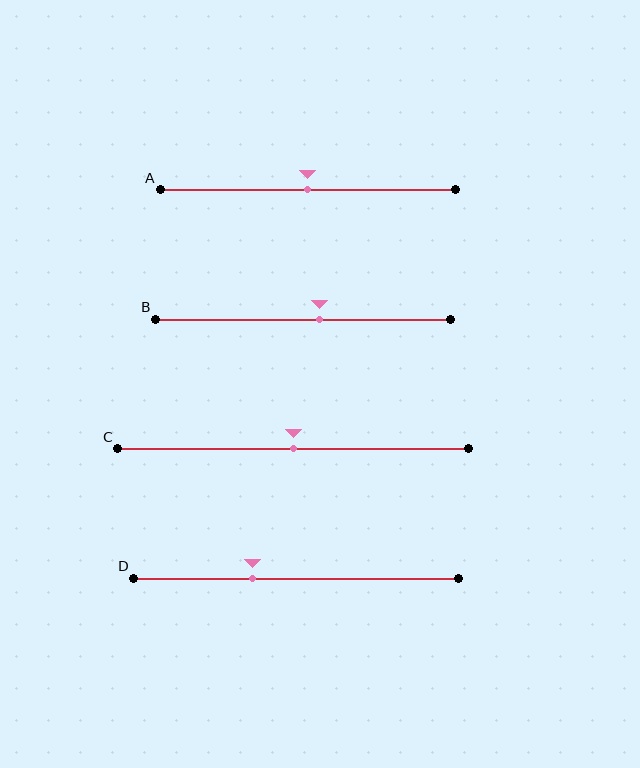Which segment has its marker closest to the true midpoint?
Segment A has its marker closest to the true midpoint.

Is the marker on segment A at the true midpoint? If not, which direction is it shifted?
Yes, the marker on segment A is at the true midpoint.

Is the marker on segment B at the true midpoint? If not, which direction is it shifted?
No, the marker on segment B is shifted to the right by about 6% of the segment length.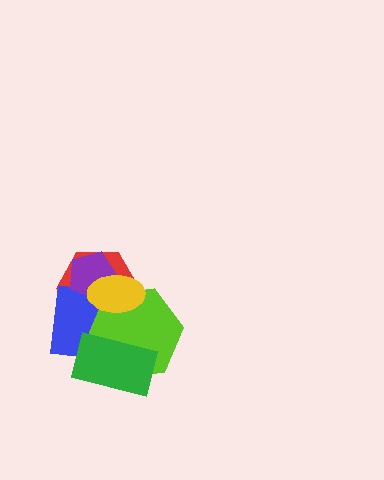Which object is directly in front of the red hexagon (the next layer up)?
The blue square is directly in front of the red hexagon.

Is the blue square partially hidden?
Yes, it is partially covered by another shape.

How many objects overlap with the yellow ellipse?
4 objects overlap with the yellow ellipse.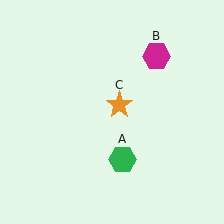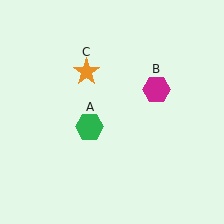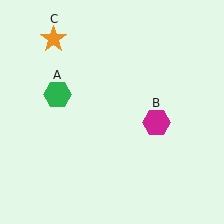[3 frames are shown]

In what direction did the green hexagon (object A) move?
The green hexagon (object A) moved up and to the left.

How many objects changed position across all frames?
3 objects changed position: green hexagon (object A), magenta hexagon (object B), orange star (object C).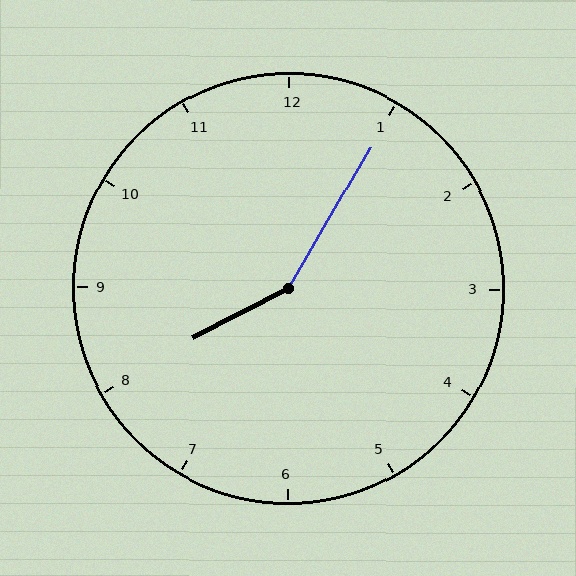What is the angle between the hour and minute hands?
Approximately 148 degrees.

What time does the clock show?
8:05.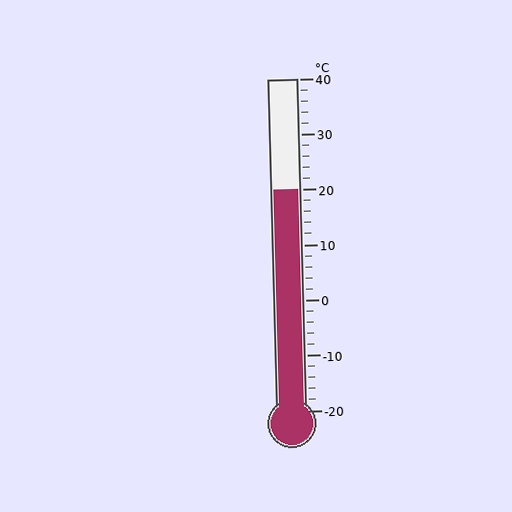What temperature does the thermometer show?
The thermometer shows approximately 20°C.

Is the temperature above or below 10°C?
The temperature is above 10°C.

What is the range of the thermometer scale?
The thermometer scale ranges from -20°C to 40°C.